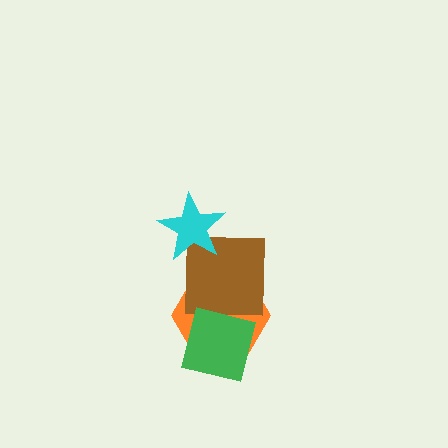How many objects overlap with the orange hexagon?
2 objects overlap with the orange hexagon.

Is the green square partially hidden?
No, no other shape covers it.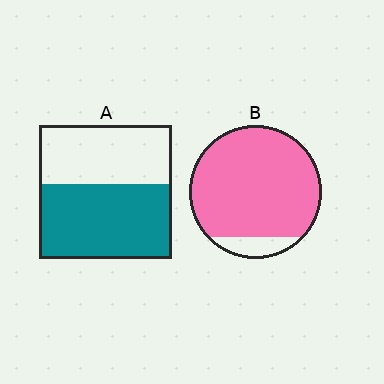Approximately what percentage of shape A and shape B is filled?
A is approximately 55% and B is approximately 90%.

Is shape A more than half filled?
Yes.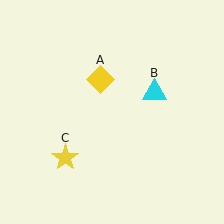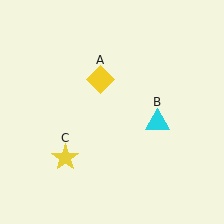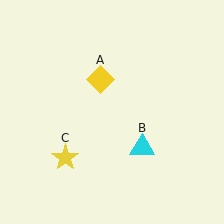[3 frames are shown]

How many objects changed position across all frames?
1 object changed position: cyan triangle (object B).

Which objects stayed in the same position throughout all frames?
Yellow diamond (object A) and yellow star (object C) remained stationary.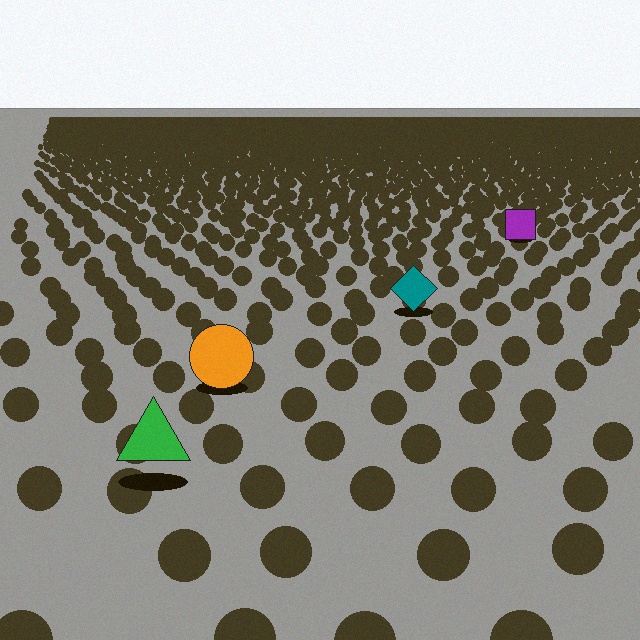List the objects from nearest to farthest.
From nearest to farthest: the green triangle, the orange circle, the teal diamond, the purple square.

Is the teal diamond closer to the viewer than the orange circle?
No. The orange circle is closer — you can tell from the texture gradient: the ground texture is coarser near it.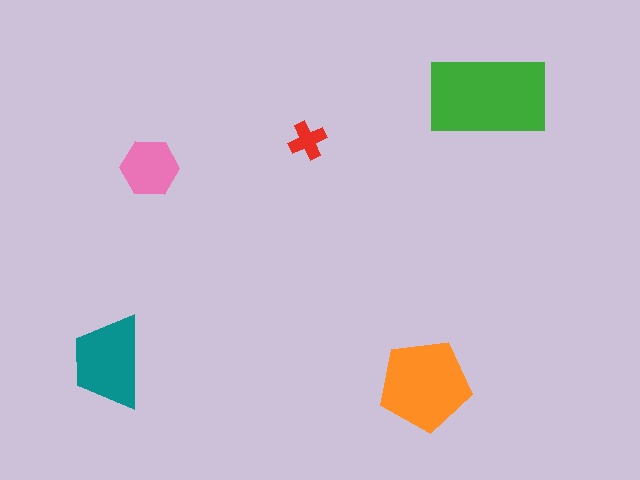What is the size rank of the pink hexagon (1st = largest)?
4th.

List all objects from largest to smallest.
The green rectangle, the orange pentagon, the teal trapezoid, the pink hexagon, the red cross.